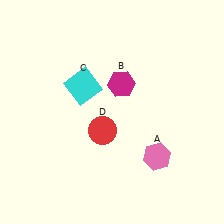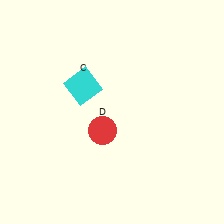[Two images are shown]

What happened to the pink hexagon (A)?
The pink hexagon (A) was removed in Image 2. It was in the bottom-right area of Image 1.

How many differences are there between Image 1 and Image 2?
There are 2 differences between the two images.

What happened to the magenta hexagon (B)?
The magenta hexagon (B) was removed in Image 2. It was in the top-right area of Image 1.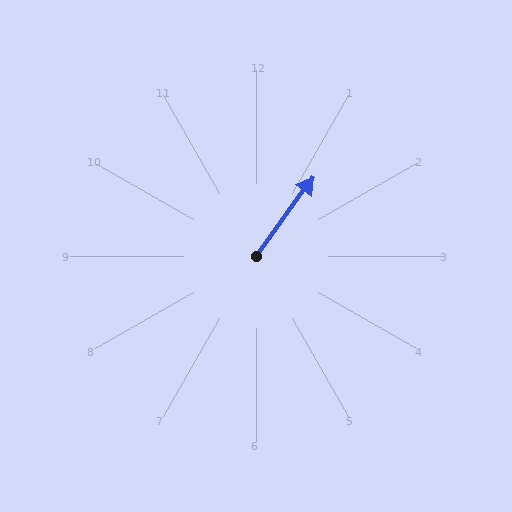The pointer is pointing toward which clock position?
Roughly 1 o'clock.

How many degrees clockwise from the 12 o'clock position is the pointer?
Approximately 36 degrees.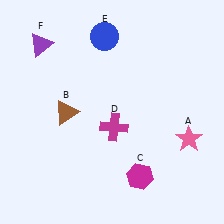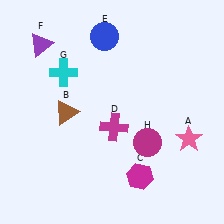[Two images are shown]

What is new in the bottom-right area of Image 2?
A magenta circle (H) was added in the bottom-right area of Image 2.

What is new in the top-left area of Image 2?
A cyan cross (G) was added in the top-left area of Image 2.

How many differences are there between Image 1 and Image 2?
There are 2 differences between the two images.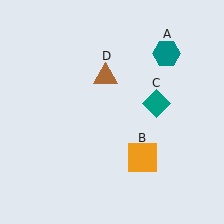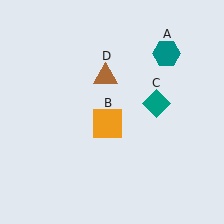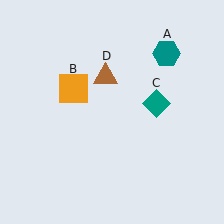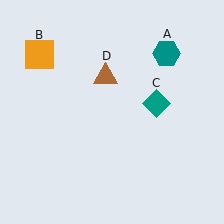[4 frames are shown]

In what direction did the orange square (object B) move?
The orange square (object B) moved up and to the left.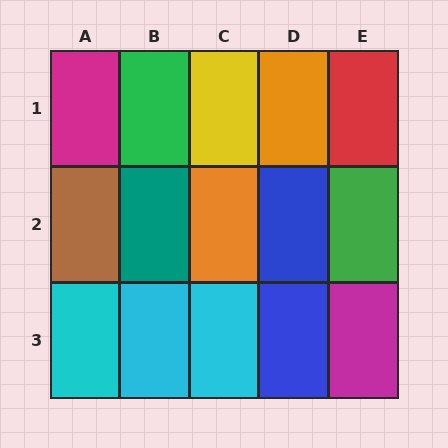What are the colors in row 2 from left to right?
Brown, teal, orange, blue, green.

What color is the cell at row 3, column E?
Magenta.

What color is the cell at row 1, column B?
Green.